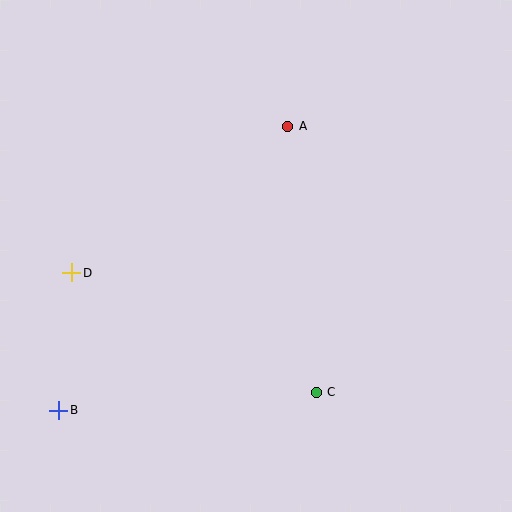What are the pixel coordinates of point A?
Point A is at (288, 126).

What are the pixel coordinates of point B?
Point B is at (59, 410).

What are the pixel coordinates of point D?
Point D is at (72, 273).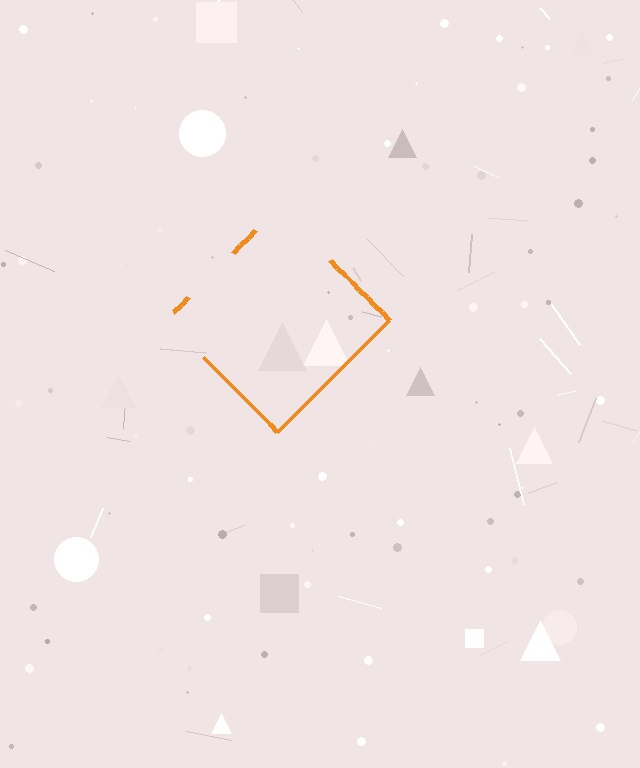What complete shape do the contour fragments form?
The contour fragments form a diamond.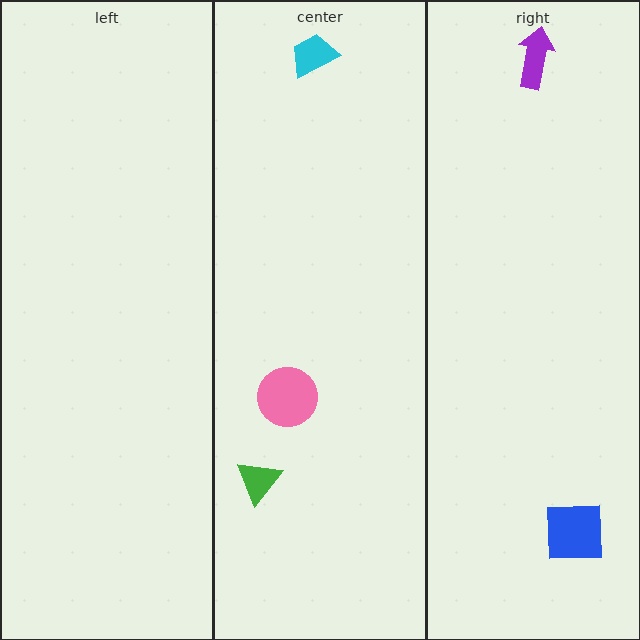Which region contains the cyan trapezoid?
The center region.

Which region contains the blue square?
The right region.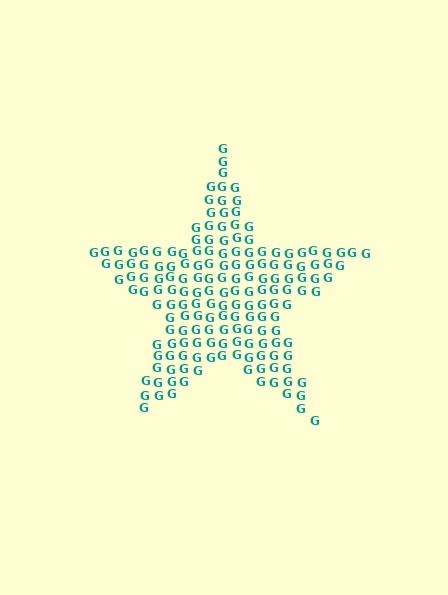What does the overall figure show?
The overall figure shows a star.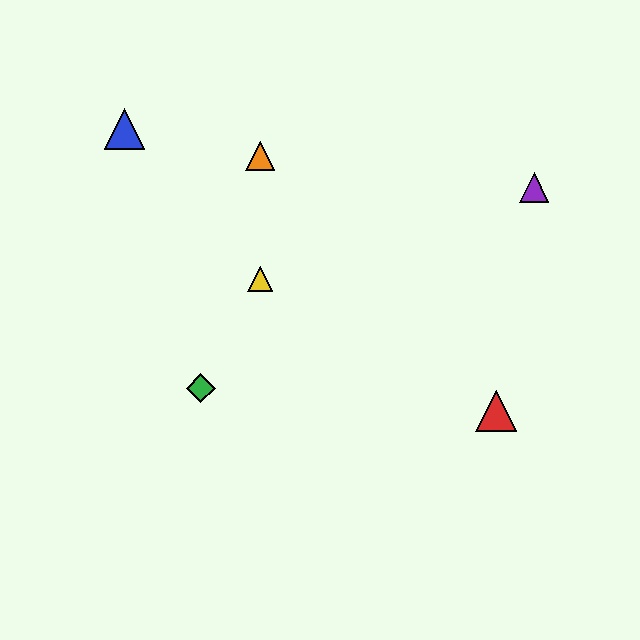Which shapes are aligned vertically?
The yellow triangle, the orange triangle are aligned vertically.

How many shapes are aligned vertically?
2 shapes (the yellow triangle, the orange triangle) are aligned vertically.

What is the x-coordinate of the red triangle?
The red triangle is at x≈496.